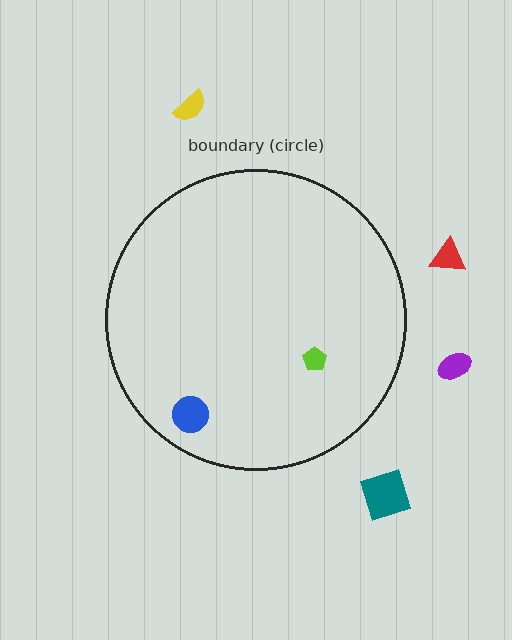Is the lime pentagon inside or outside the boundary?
Inside.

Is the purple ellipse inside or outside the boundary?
Outside.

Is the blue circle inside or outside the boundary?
Inside.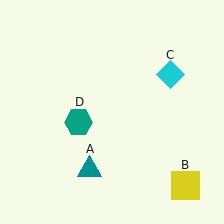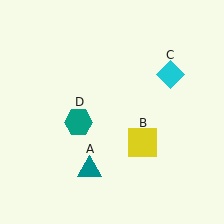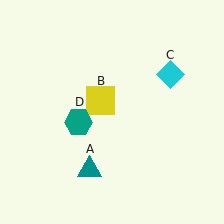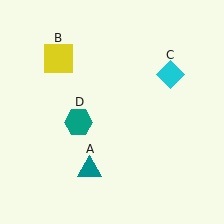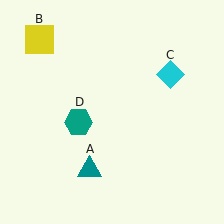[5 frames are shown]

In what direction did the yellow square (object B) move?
The yellow square (object B) moved up and to the left.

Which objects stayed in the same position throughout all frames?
Teal triangle (object A) and cyan diamond (object C) and teal hexagon (object D) remained stationary.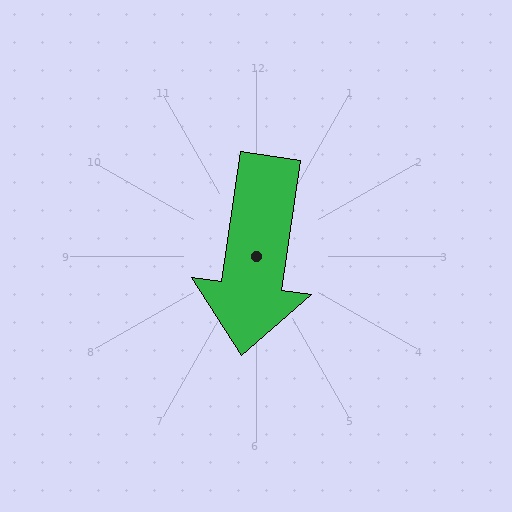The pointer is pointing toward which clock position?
Roughly 6 o'clock.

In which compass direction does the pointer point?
South.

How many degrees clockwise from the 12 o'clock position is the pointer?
Approximately 188 degrees.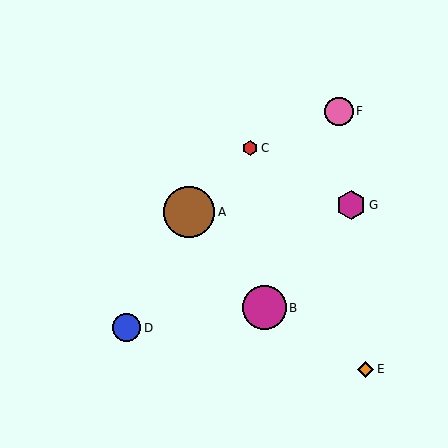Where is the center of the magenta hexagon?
The center of the magenta hexagon is at (351, 205).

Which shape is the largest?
The brown circle (labeled A) is the largest.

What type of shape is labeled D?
Shape D is a blue circle.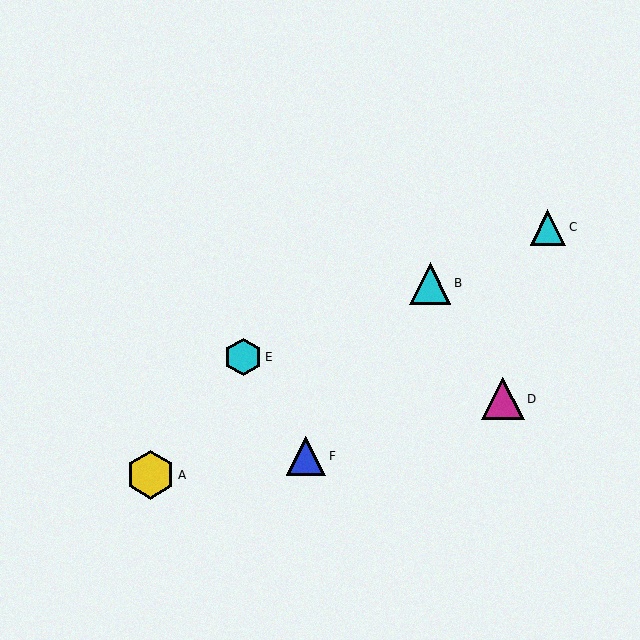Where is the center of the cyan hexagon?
The center of the cyan hexagon is at (243, 357).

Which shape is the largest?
The yellow hexagon (labeled A) is the largest.